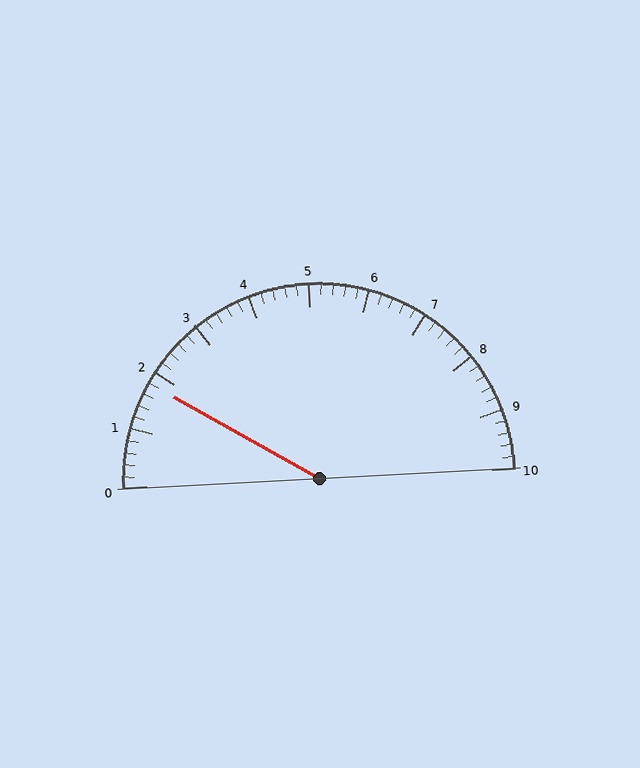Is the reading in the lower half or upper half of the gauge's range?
The reading is in the lower half of the range (0 to 10).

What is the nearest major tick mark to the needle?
The nearest major tick mark is 2.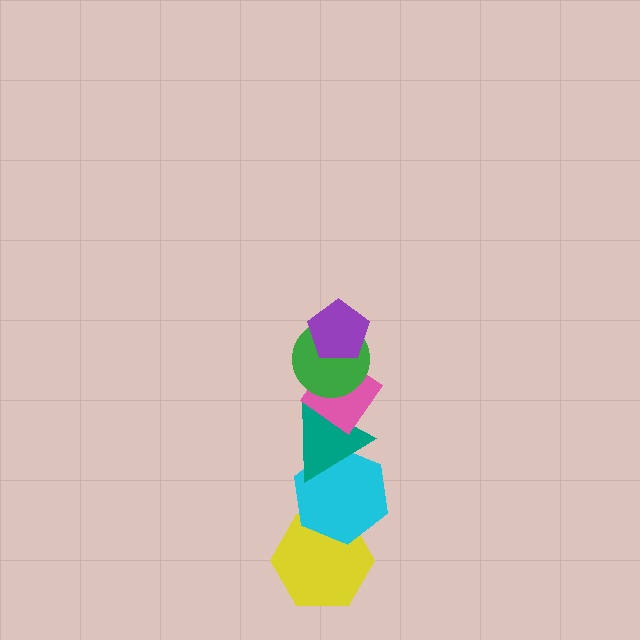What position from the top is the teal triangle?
The teal triangle is 4th from the top.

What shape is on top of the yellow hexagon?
The cyan hexagon is on top of the yellow hexagon.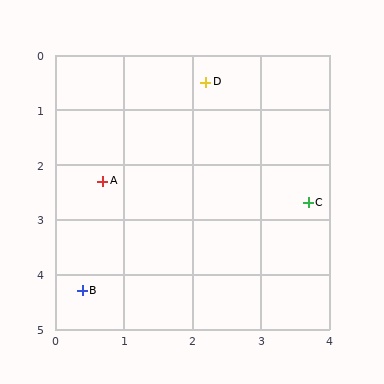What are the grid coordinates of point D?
Point D is at approximately (2.2, 0.5).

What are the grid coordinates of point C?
Point C is at approximately (3.7, 2.7).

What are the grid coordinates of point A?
Point A is at approximately (0.7, 2.3).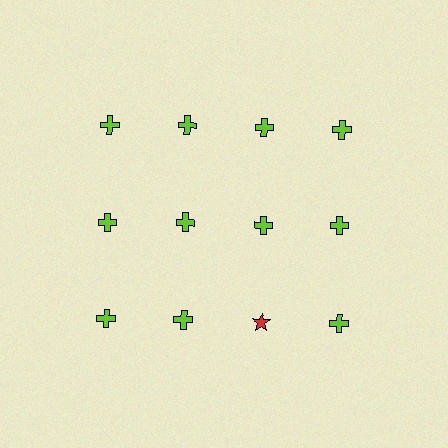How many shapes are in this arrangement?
There are 12 shapes arranged in a grid pattern.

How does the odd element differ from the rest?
It differs in both color (red instead of lime) and shape (star instead of cross).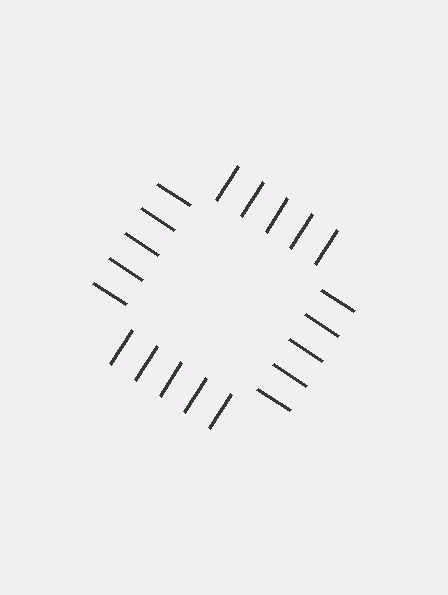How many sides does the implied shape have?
4 sides — the line-ends trace a square.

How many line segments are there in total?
20 — 5 along each of the 4 edges.